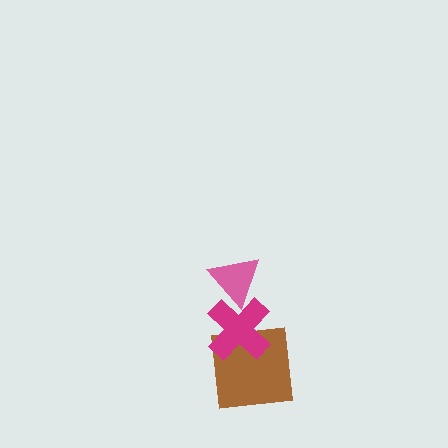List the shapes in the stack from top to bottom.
From top to bottom: the pink triangle, the magenta cross, the brown square.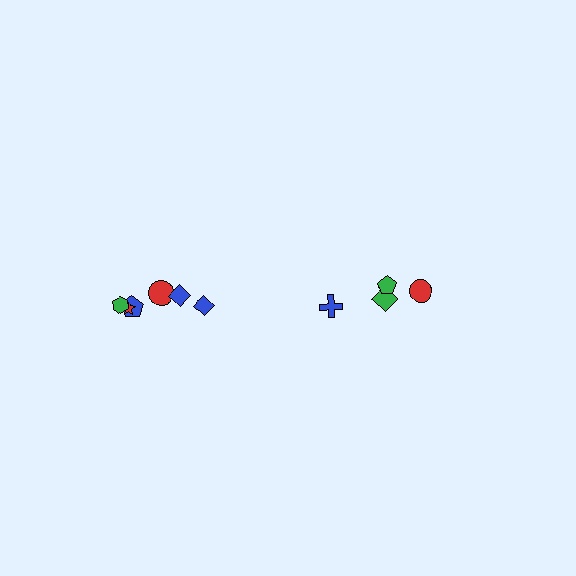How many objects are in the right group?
There are 4 objects.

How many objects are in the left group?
There are 6 objects.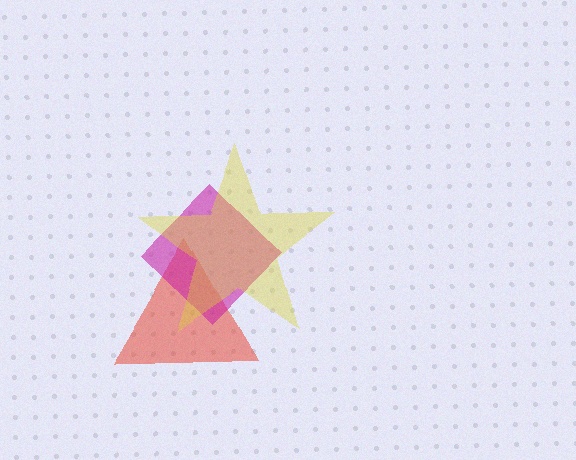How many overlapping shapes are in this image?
There are 3 overlapping shapes in the image.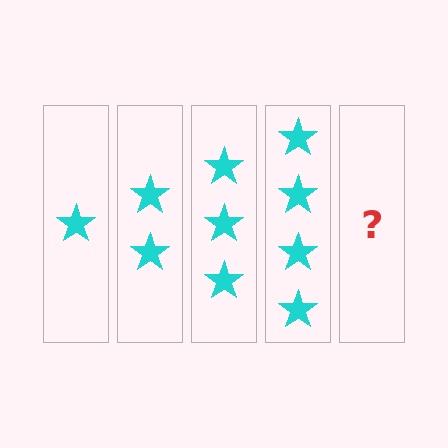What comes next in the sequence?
The next element should be 5 stars.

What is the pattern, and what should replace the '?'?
The pattern is that each step adds one more star. The '?' should be 5 stars.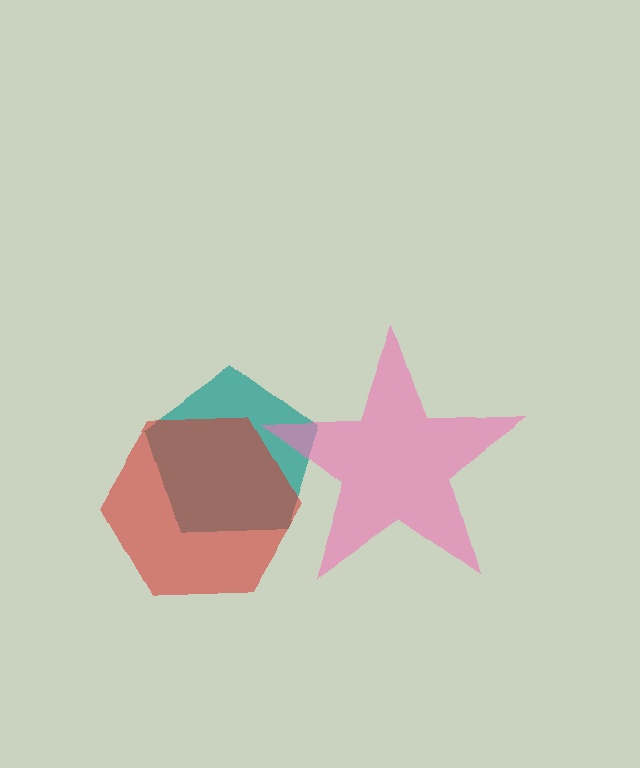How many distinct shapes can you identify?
There are 3 distinct shapes: a teal pentagon, a pink star, a red hexagon.